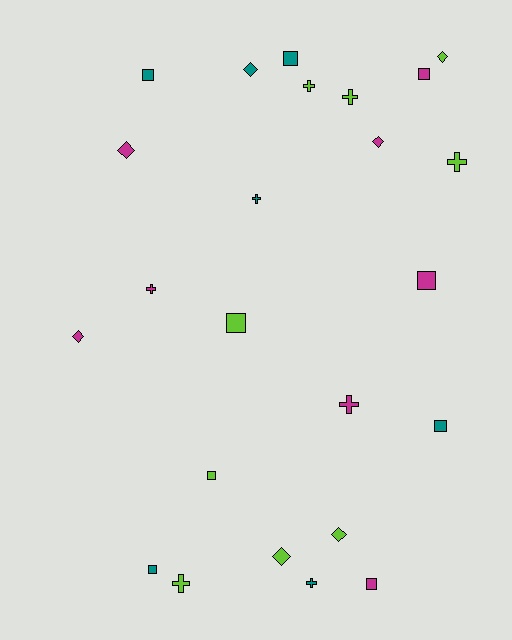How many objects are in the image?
There are 24 objects.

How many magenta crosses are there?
There are 2 magenta crosses.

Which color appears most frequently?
Lime, with 9 objects.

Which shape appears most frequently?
Square, with 9 objects.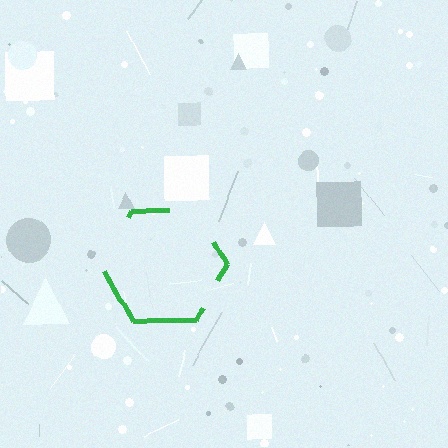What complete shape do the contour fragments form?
The contour fragments form a hexagon.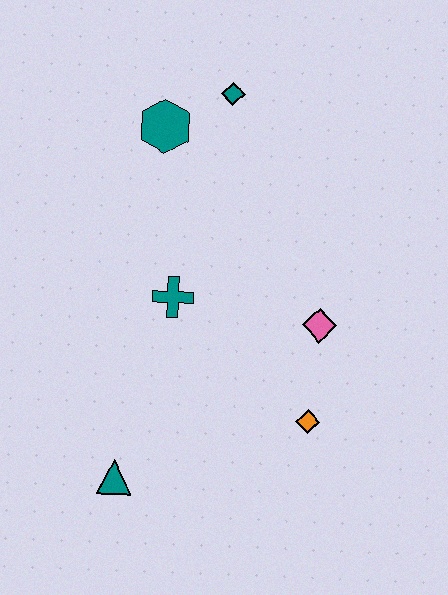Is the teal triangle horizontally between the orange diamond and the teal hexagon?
No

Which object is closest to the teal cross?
The pink diamond is closest to the teal cross.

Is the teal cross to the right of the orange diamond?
No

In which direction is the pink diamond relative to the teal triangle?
The pink diamond is to the right of the teal triangle.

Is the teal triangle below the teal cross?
Yes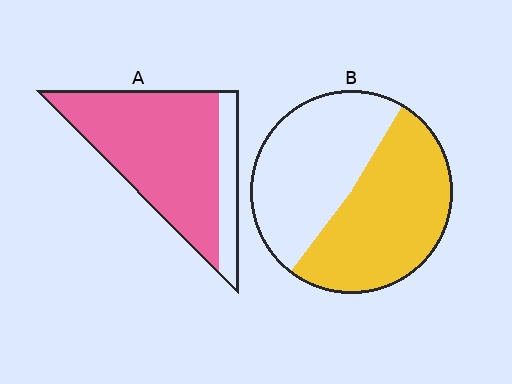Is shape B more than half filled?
Roughly half.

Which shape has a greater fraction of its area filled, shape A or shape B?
Shape A.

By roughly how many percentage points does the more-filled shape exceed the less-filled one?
By roughly 30 percentage points (A over B).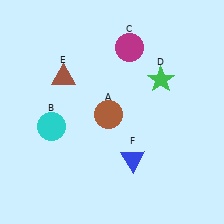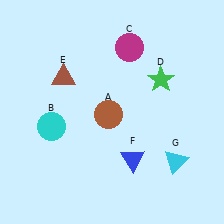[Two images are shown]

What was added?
A cyan triangle (G) was added in Image 2.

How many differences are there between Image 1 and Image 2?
There is 1 difference between the two images.